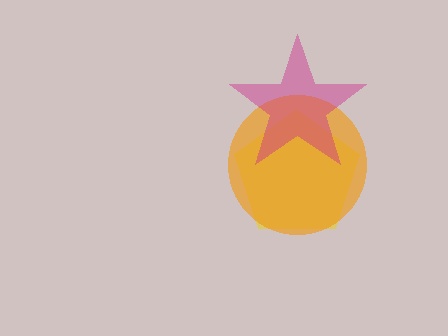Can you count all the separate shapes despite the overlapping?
Yes, there are 3 separate shapes.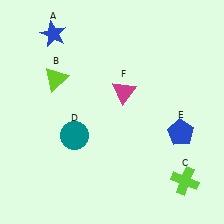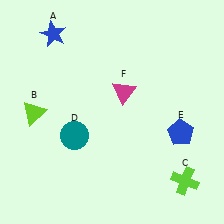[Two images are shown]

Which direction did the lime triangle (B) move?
The lime triangle (B) moved down.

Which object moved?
The lime triangle (B) moved down.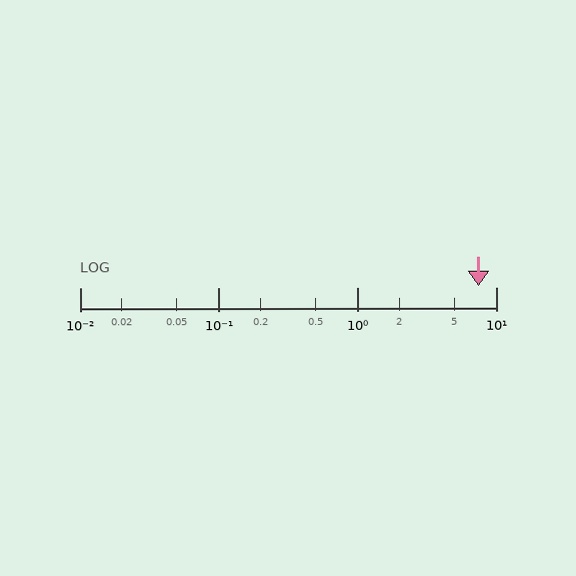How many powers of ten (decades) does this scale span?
The scale spans 3 decades, from 0.01 to 10.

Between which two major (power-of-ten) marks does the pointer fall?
The pointer is between 1 and 10.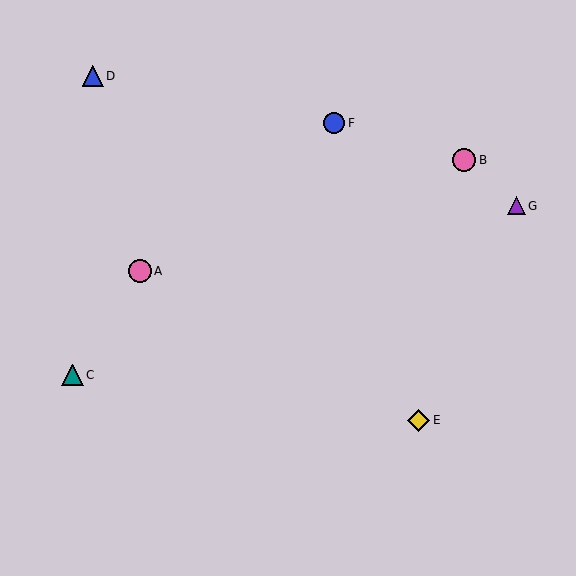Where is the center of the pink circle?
The center of the pink circle is at (140, 271).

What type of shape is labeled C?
Shape C is a teal triangle.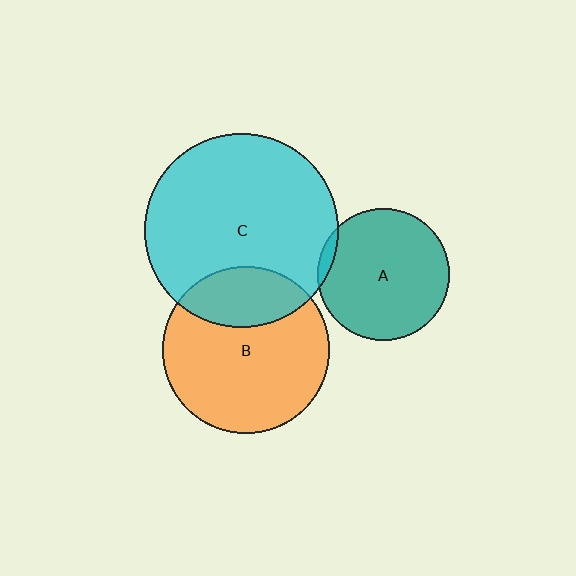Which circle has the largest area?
Circle C (cyan).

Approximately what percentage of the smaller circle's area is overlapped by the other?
Approximately 5%.